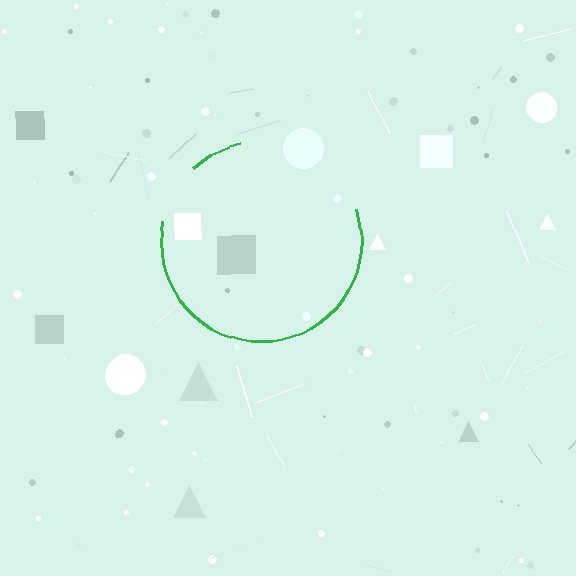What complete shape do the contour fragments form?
The contour fragments form a circle.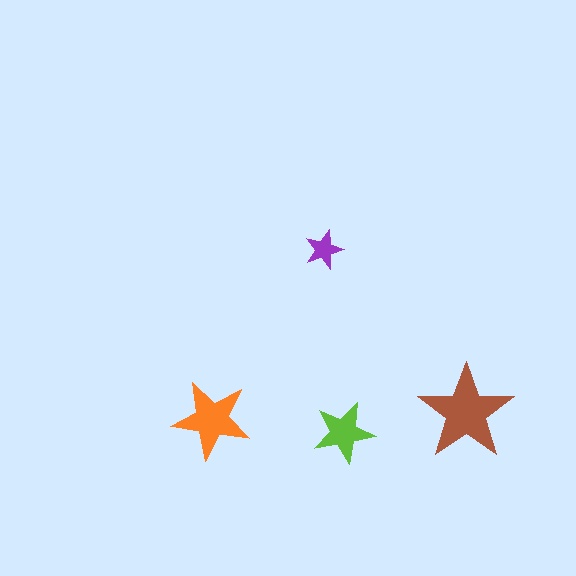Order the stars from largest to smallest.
the brown one, the orange one, the lime one, the purple one.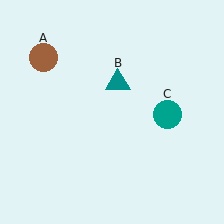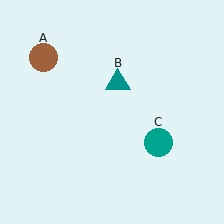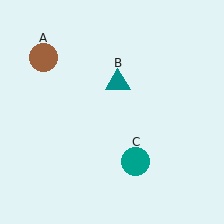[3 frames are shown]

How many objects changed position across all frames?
1 object changed position: teal circle (object C).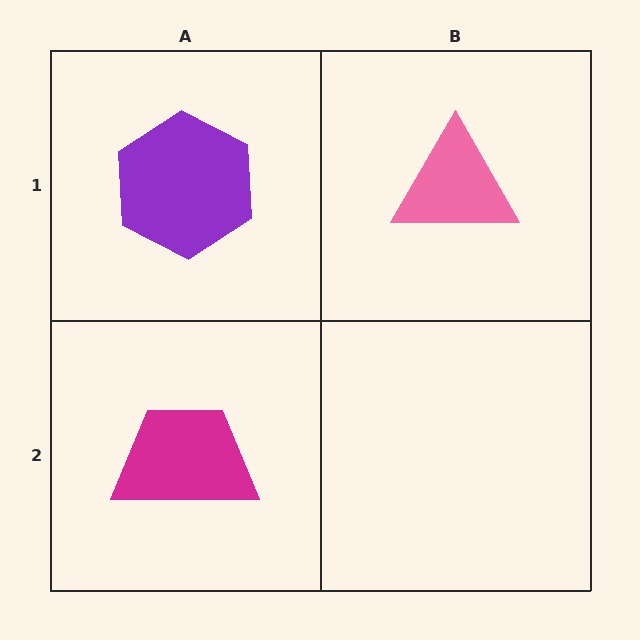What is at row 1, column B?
A pink triangle.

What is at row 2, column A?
A magenta trapezoid.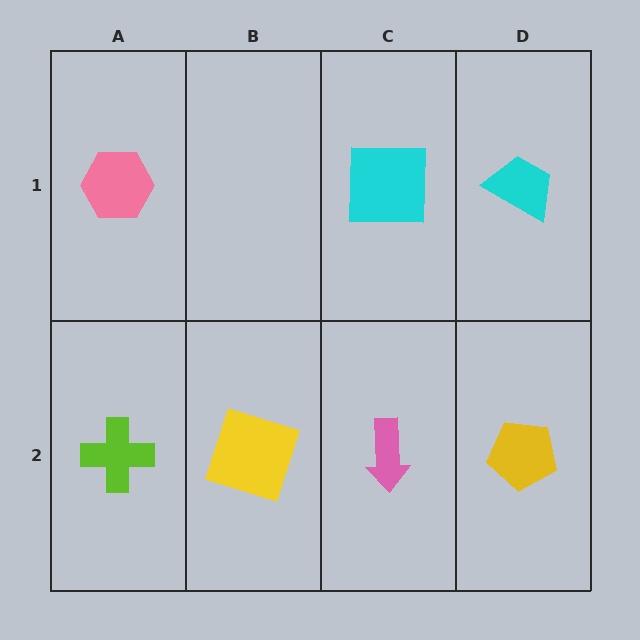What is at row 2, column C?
A pink arrow.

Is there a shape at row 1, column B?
No, that cell is empty.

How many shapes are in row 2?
4 shapes.